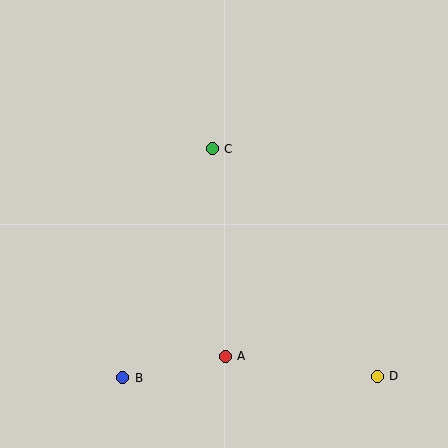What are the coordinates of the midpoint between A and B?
The midpoint between A and B is at (174, 367).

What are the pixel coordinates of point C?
Point C is at (212, 149).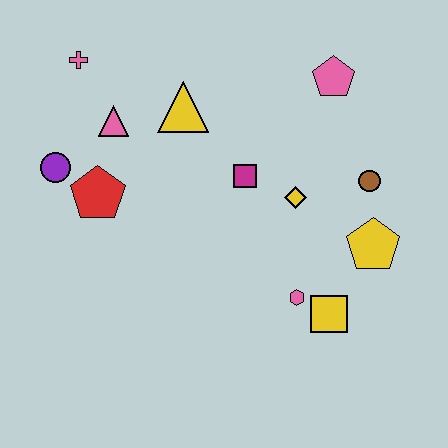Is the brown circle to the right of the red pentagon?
Yes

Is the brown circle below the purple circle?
Yes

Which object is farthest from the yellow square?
The pink cross is farthest from the yellow square.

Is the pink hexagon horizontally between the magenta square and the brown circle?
Yes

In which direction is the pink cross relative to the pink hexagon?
The pink cross is above the pink hexagon.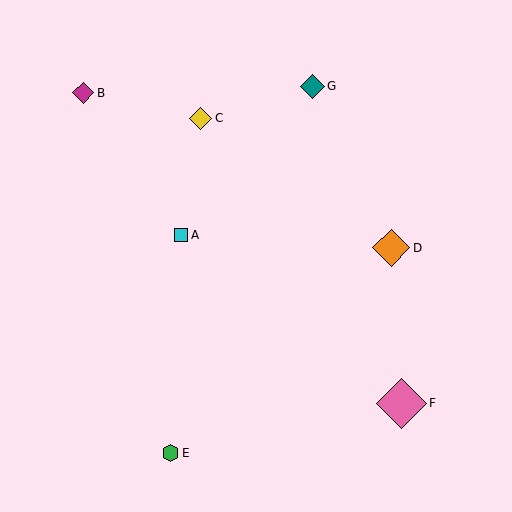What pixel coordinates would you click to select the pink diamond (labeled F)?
Click at (401, 403) to select the pink diamond F.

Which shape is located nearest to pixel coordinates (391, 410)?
The pink diamond (labeled F) at (401, 403) is nearest to that location.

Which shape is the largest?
The pink diamond (labeled F) is the largest.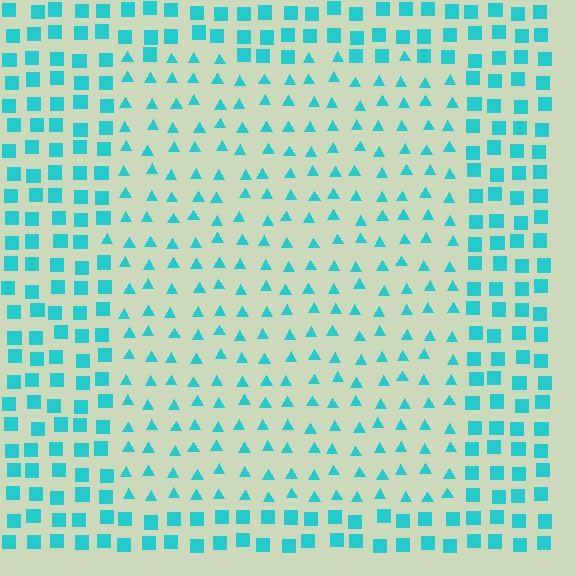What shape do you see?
I see a rectangle.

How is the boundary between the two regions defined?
The boundary is defined by a change in element shape: triangles inside vs. squares outside. All elements share the same color and spacing.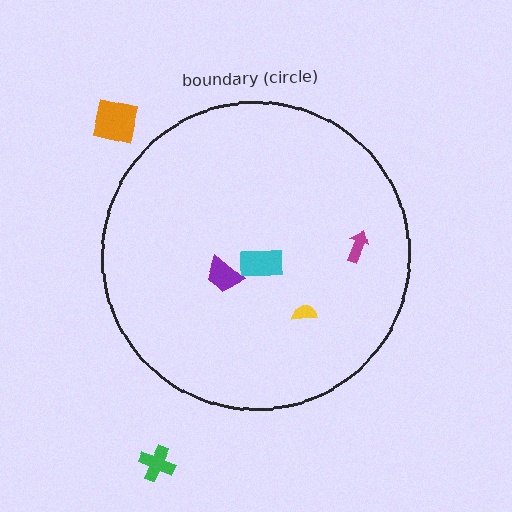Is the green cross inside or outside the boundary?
Outside.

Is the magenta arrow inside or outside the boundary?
Inside.